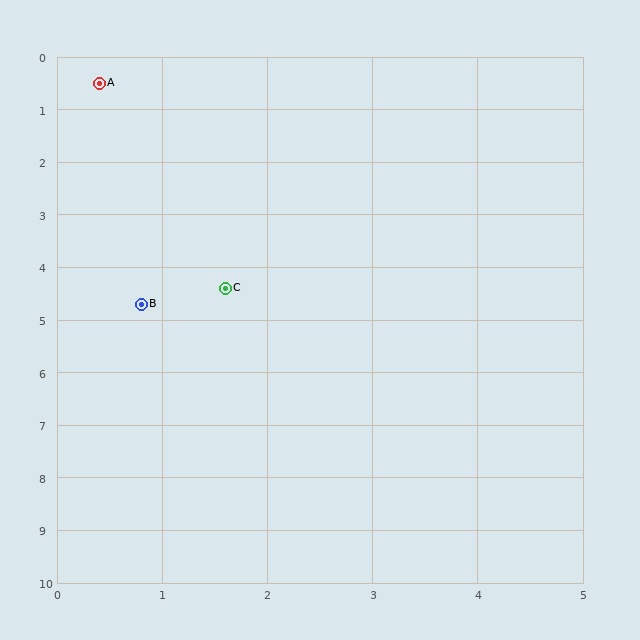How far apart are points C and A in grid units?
Points C and A are about 4.1 grid units apart.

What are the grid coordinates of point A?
Point A is at approximately (0.4, 0.5).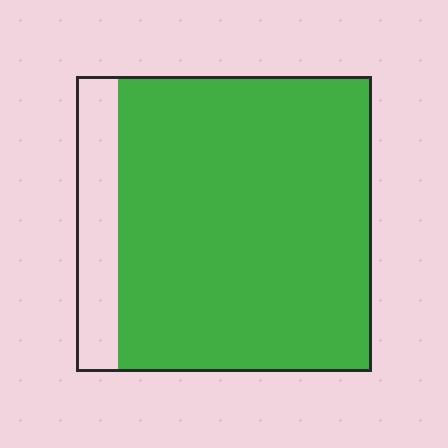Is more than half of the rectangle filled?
Yes.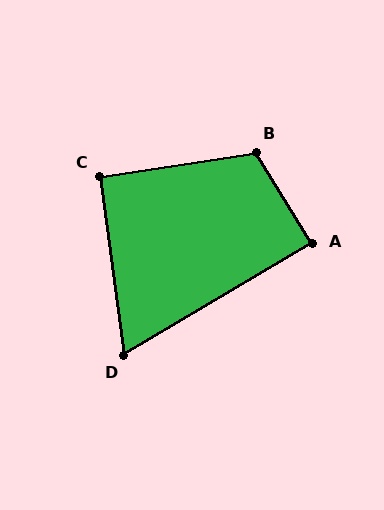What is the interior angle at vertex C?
Approximately 91 degrees (approximately right).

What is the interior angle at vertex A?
Approximately 89 degrees (approximately right).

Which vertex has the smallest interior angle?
D, at approximately 67 degrees.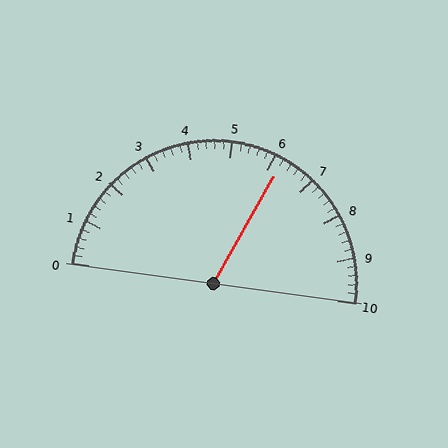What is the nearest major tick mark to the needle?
The nearest major tick mark is 6.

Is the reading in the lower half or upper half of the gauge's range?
The reading is in the upper half of the range (0 to 10).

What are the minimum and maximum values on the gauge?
The gauge ranges from 0 to 10.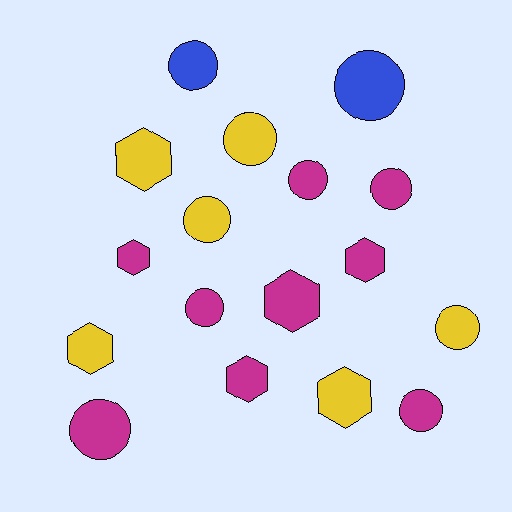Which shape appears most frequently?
Circle, with 10 objects.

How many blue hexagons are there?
There are no blue hexagons.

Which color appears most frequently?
Magenta, with 9 objects.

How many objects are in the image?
There are 17 objects.